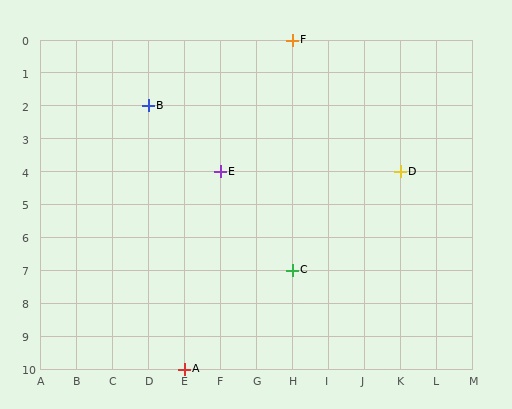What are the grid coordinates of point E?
Point E is at grid coordinates (F, 4).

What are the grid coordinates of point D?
Point D is at grid coordinates (K, 4).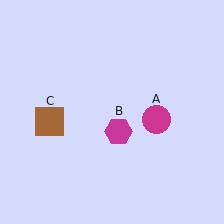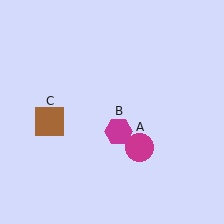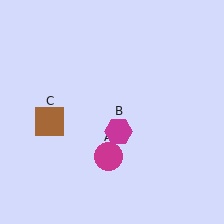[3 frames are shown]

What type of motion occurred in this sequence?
The magenta circle (object A) rotated clockwise around the center of the scene.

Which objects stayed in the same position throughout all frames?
Magenta hexagon (object B) and brown square (object C) remained stationary.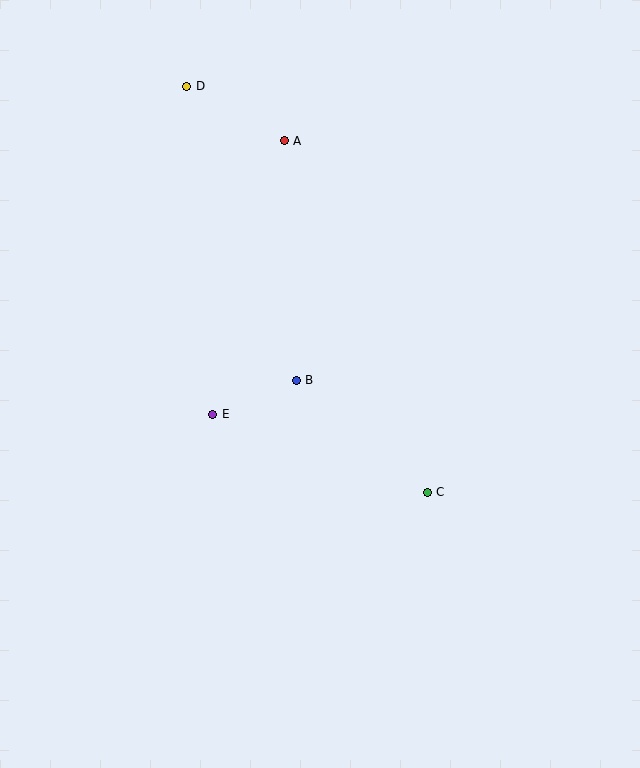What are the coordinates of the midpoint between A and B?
The midpoint between A and B is at (290, 260).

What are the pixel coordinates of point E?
Point E is at (213, 414).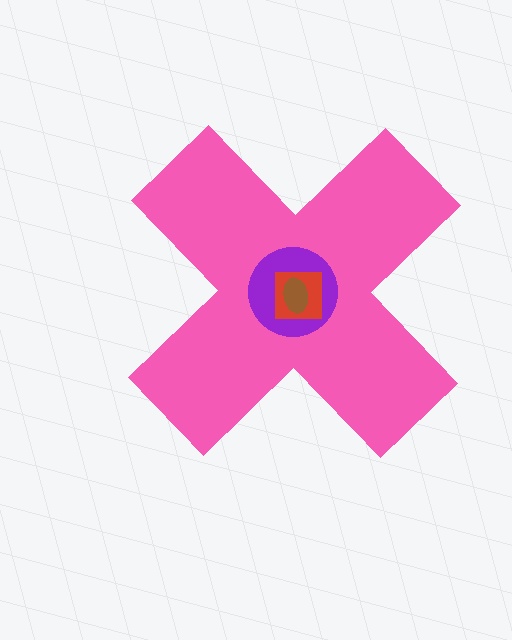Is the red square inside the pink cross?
Yes.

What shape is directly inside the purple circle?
The red square.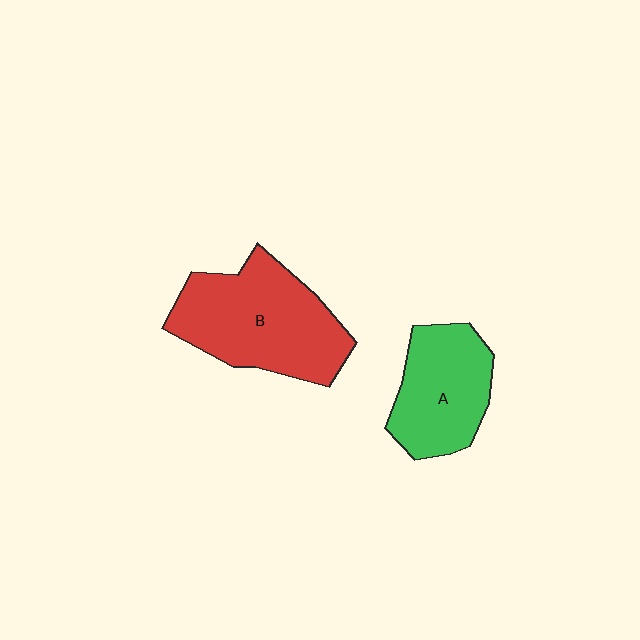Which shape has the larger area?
Shape B (red).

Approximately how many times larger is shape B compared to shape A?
Approximately 1.4 times.